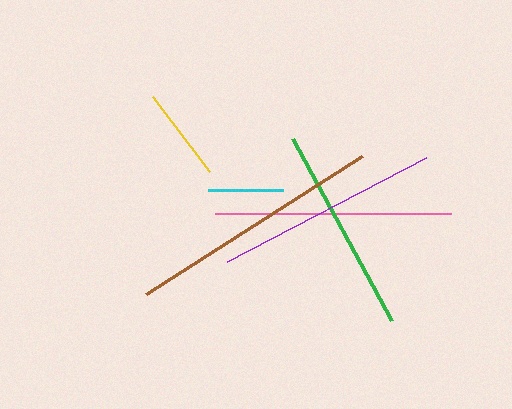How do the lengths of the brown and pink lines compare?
The brown and pink lines are approximately the same length.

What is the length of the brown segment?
The brown segment is approximately 256 pixels long.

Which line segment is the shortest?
The cyan line is the shortest at approximately 75 pixels.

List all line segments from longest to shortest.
From longest to shortest: brown, pink, purple, green, yellow, cyan.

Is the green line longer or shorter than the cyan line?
The green line is longer than the cyan line.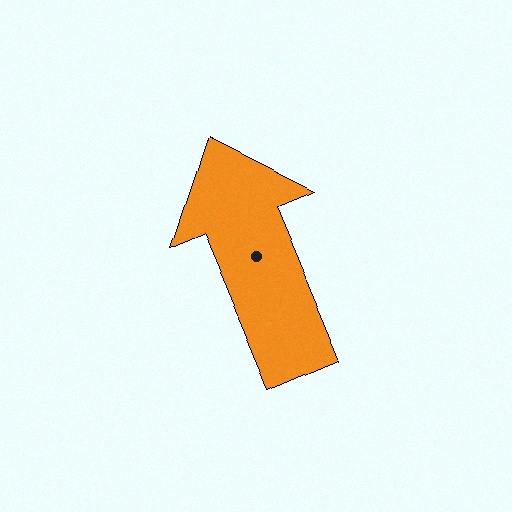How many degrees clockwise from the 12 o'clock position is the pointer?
Approximately 337 degrees.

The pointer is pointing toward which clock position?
Roughly 11 o'clock.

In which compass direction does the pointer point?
Northwest.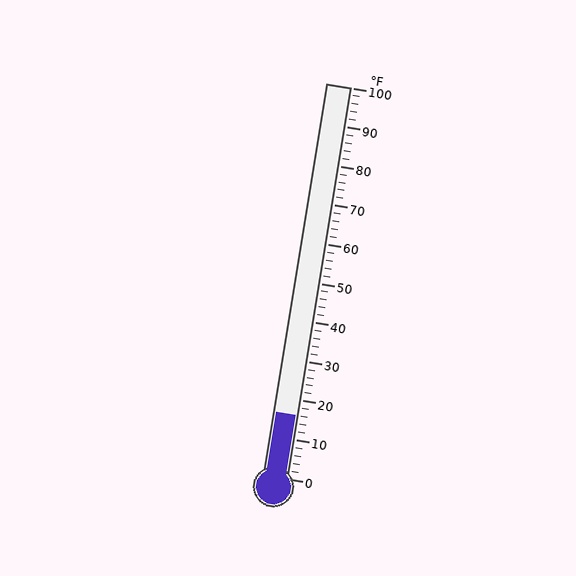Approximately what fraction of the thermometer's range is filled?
The thermometer is filled to approximately 15% of its range.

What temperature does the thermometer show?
The thermometer shows approximately 16°F.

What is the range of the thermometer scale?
The thermometer scale ranges from 0°F to 100°F.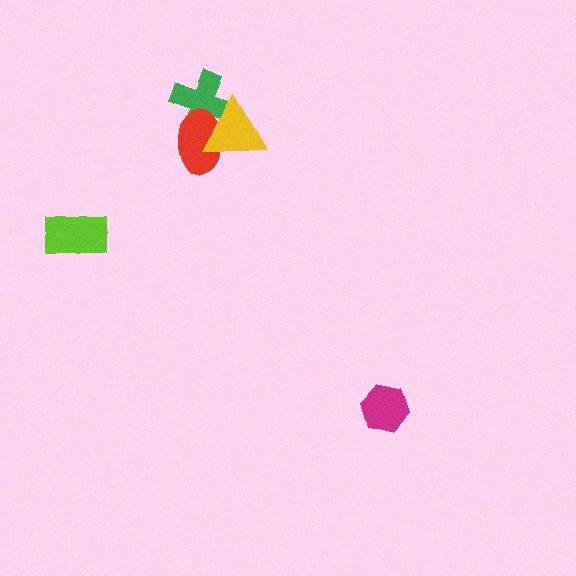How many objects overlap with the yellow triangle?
2 objects overlap with the yellow triangle.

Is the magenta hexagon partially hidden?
No, no other shape covers it.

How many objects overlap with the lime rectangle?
0 objects overlap with the lime rectangle.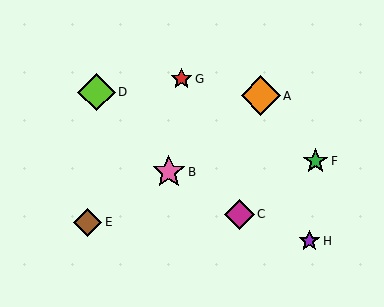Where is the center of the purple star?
The center of the purple star is at (309, 241).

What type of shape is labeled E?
Shape E is a brown diamond.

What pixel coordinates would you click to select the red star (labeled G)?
Click at (181, 79) to select the red star G.